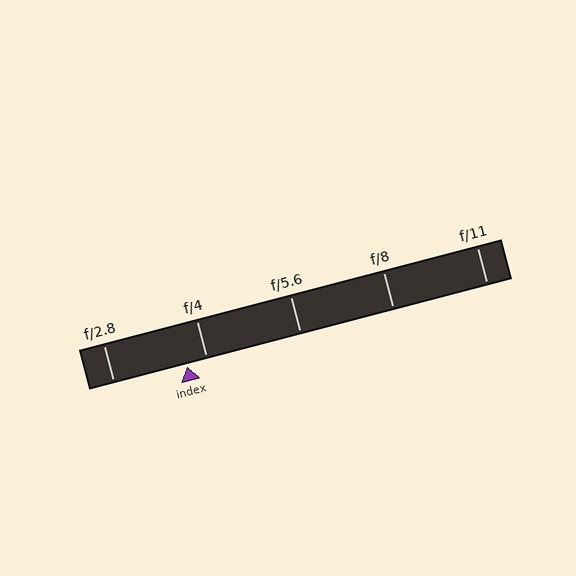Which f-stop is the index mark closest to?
The index mark is closest to f/4.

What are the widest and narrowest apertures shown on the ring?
The widest aperture shown is f/2.8 and the narrowest is f/11.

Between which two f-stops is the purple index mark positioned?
The index mark is between f/2.8 and f/4.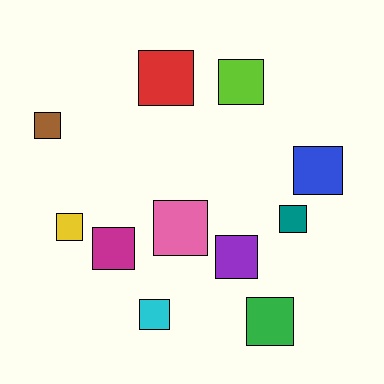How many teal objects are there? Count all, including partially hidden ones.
There is 1 teal object.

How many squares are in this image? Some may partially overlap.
There are 11 squares.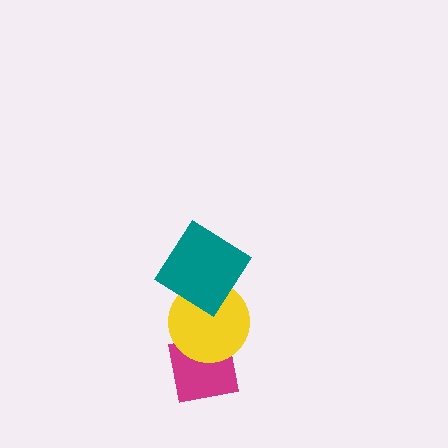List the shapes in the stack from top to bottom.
From top to bottom: the teal diamond, the yellow circle, the magenta square.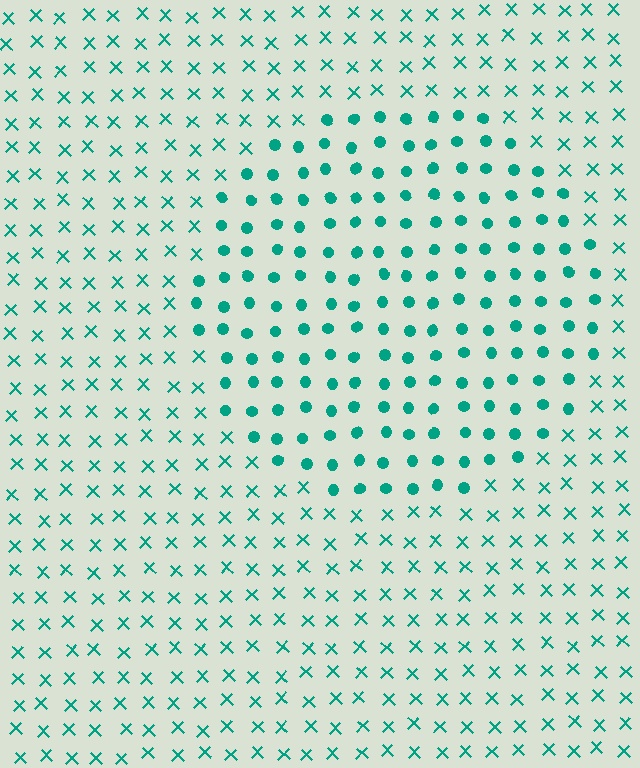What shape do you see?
I see a circle.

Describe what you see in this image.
The image is filled with small teal elements arranged in a uniform grid. A circle-shaped region contains circles, while the surrounding area contains X marks. The boundary is defined purely by the change in element shape.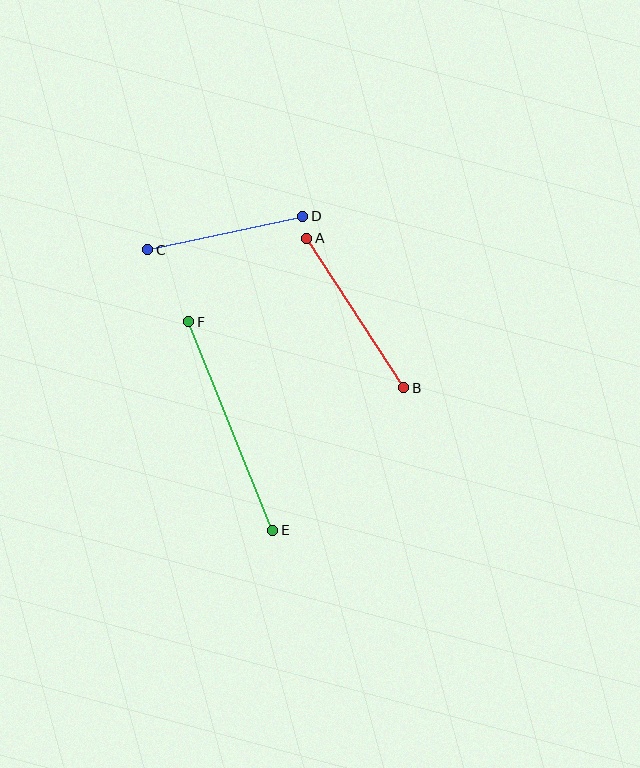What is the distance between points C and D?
The distance is approximately 159 pixels.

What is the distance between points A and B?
The distance is approximately 178 pixels.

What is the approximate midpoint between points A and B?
The midpoint is at approximately (355, 313) pixels.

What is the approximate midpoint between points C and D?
The midpoint is at approximately (225, 233) pixels.